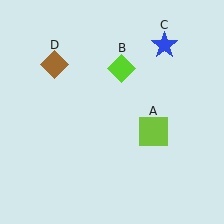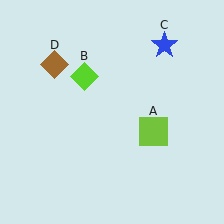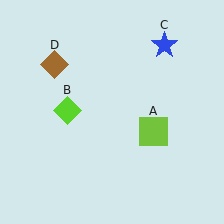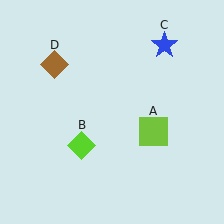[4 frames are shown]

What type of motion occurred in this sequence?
The lime diamond (object B) rotated counterclockwise around the center of the scene.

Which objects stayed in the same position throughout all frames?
Lime square (object A) and blue star (object C) and brown diamond (object D) remained stationary.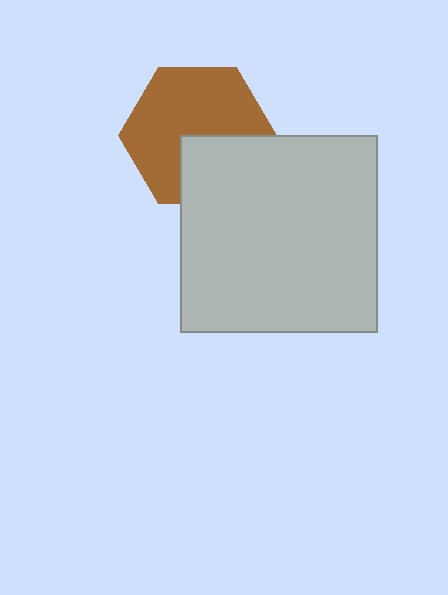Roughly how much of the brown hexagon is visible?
Most of it is visible (roughly 67%).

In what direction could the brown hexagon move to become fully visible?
The brown hexagon could move up. That would shift it out from behind the light gray square entirely.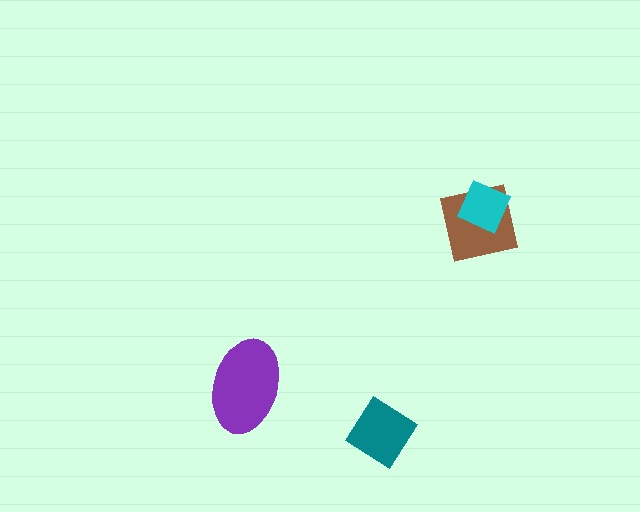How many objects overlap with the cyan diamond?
1 object overlaps with the cyan diamond.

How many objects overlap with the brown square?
1 object overlaps with the brown square.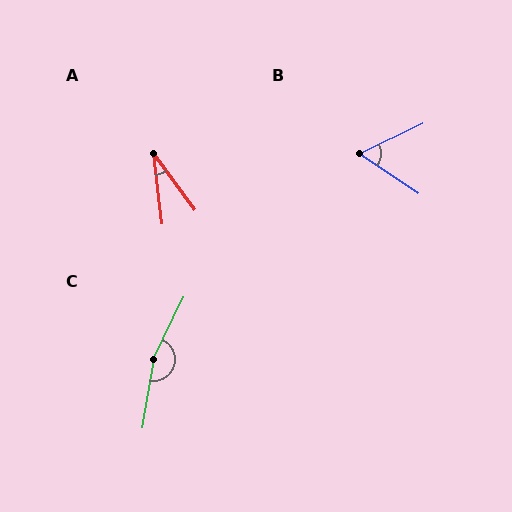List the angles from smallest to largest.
A (29°), B (60°), C (163°).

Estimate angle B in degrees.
Approximately 60 degrees.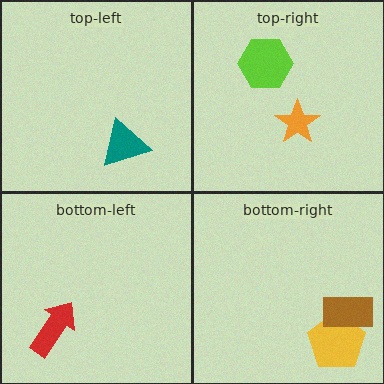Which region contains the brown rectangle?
The bottom-right region.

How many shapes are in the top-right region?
2.